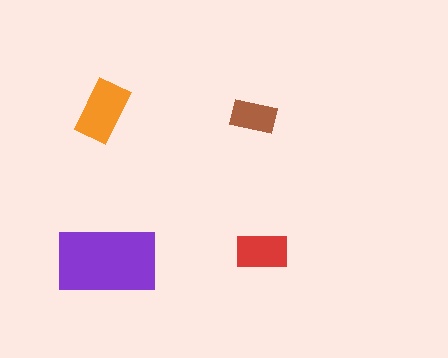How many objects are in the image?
There are 4 objects in the image.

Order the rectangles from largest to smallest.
the purple one, the orange one, the red one, the brown one.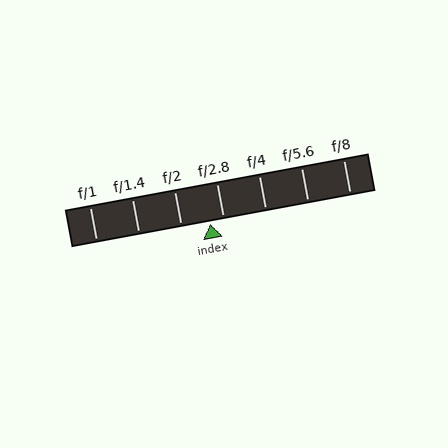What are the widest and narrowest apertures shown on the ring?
The widest aperture shown is f/1 and the narrowest is f/8.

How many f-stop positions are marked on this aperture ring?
There are 7 f-stop positions marked.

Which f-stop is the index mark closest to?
The index mark is closest to f/2.8.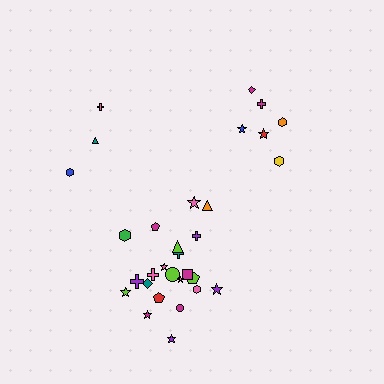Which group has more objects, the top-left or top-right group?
The top-right group.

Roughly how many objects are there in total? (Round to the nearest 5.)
Roughly 30 objects in total.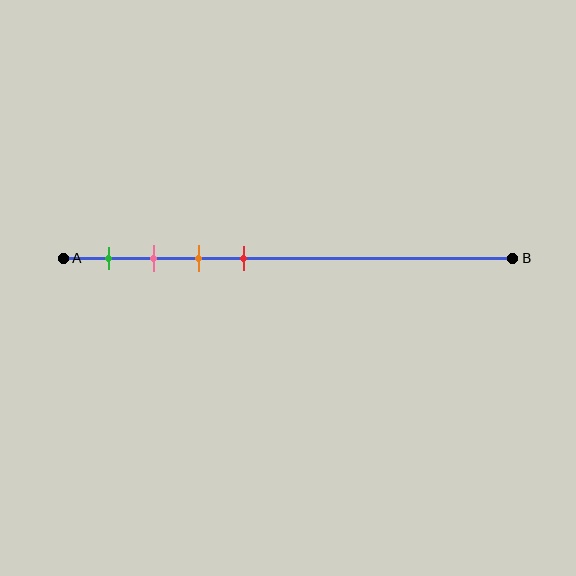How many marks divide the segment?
There are 4 marks dividing the segment.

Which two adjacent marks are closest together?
The pink and orange marks are the closest adjacent pair.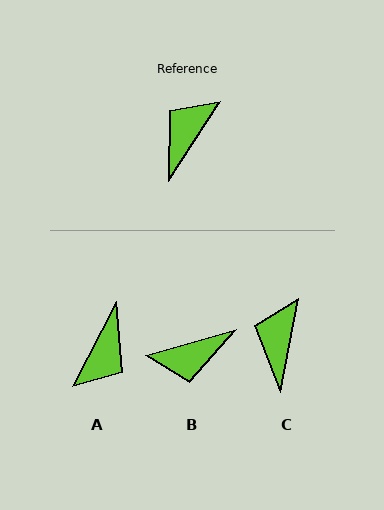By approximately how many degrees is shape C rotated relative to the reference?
Approximately 22 degrees counter-clockwise.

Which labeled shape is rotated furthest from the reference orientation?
A, about 174 degrees away.